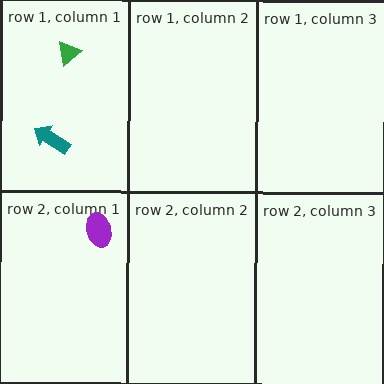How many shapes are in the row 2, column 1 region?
1.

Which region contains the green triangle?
The row 1, column 1 region.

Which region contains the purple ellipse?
The row 2, column 1 region.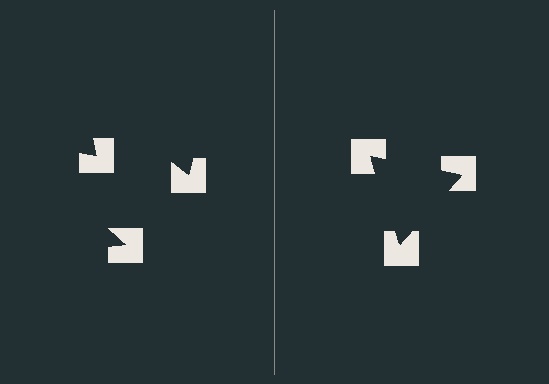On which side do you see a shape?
An illusory triangle appears on the right side. On the left side the wedge cuts are rotated, so no coherent shape forms.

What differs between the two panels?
The notched squares are positioned identically on both sides; only the wedge orientations differ. On the right they align to a triangle; on the left they are misaligned.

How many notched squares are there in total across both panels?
6 — 3 on each side.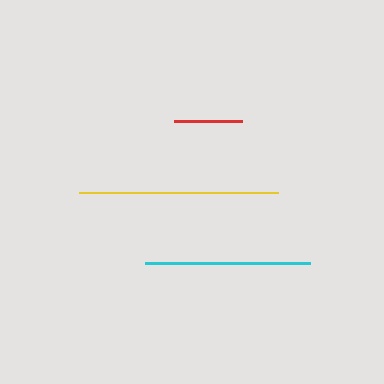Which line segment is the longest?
The yellow line is the longest at approximately 199 pixels.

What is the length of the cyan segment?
The cyan segment is approximately 165 pixels long.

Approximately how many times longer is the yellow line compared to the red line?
The yellow line is approximately 2.9 times the length of the red line.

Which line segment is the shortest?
The red line is the shortest at approximately 68 pixels.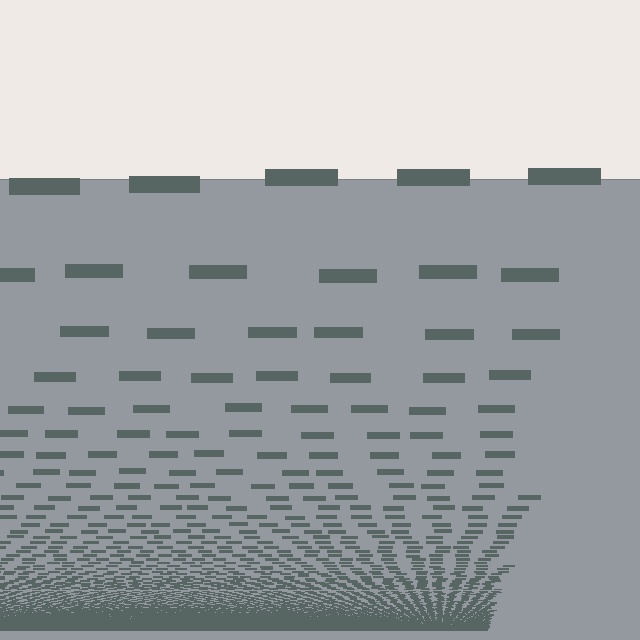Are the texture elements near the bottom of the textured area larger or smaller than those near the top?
Smaller. The gradient is inverted — elements near the bottom are smaller and denser.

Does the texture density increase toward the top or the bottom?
Density increases toward the bottom.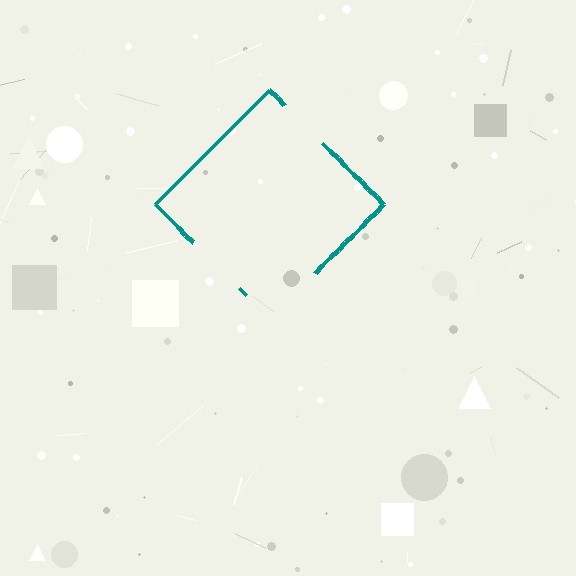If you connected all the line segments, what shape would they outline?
They would outline a diamond.